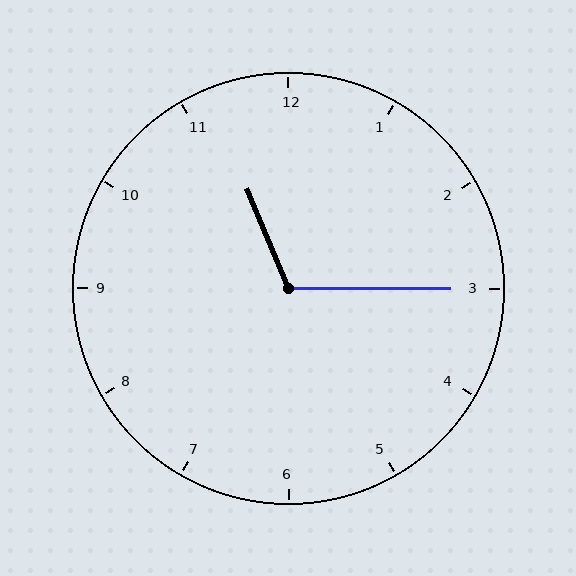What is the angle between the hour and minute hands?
Approximately 112 degrees.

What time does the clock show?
11:15.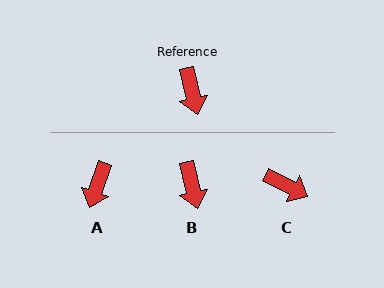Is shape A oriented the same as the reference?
No, it is off by about 32 degrees.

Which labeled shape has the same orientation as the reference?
B.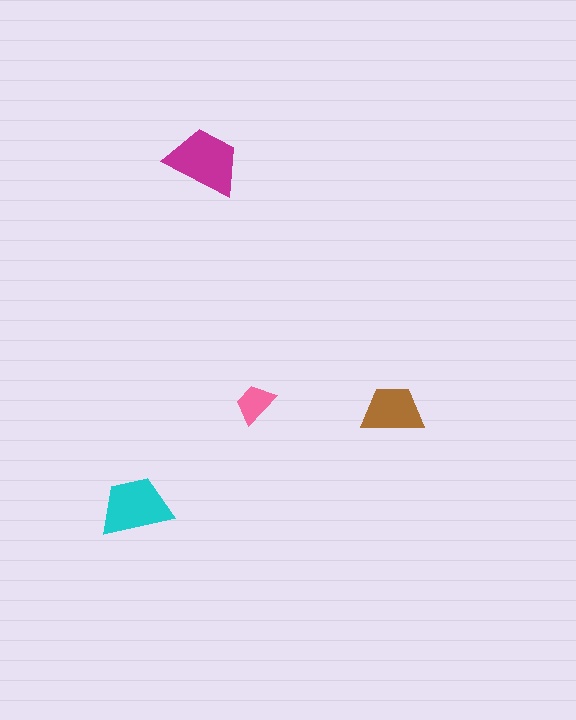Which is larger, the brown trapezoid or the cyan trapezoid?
The cyan one.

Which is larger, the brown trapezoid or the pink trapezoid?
The brown one.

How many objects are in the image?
There are 4 objects in the image.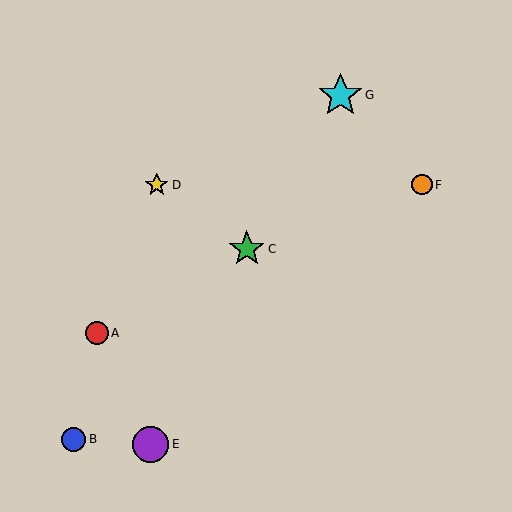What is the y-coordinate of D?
Object D is at y≈185.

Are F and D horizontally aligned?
Yes, both are at y≈185.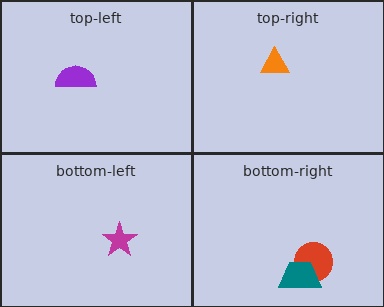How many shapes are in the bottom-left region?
1.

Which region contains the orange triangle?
The top-right region.